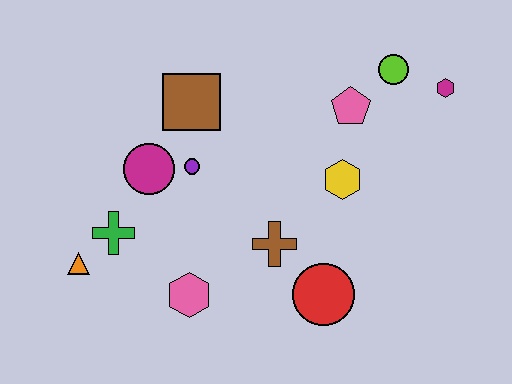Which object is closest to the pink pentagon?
The lime circle is closest to the pink pentagon.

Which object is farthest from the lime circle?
The orange triangle is farthest from the lime circle.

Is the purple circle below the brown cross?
No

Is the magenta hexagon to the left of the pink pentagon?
No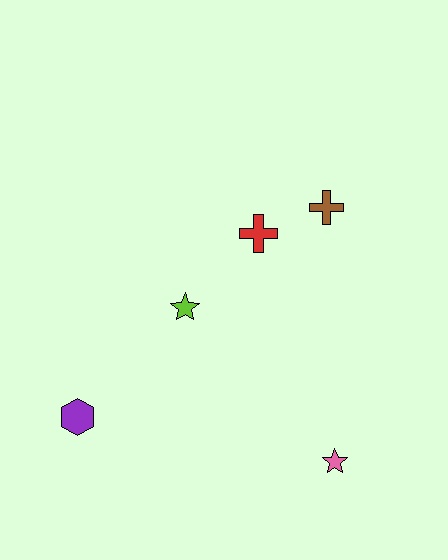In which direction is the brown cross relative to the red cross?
The brown cross is to the right of the red cross.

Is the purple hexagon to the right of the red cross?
No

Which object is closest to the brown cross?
The red cross is closest to the brown cross.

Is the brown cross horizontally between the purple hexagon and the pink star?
Yes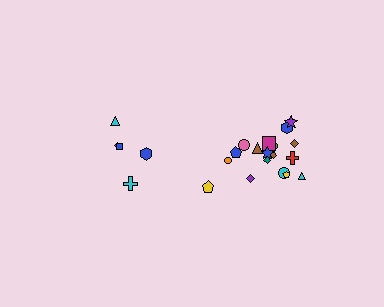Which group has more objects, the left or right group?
The right group.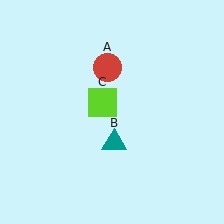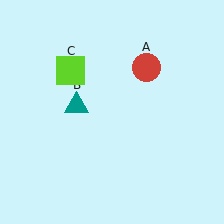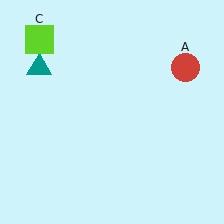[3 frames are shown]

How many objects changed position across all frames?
3 objects changed position: red circle (object A), teal triangle (object B), lime square (object C).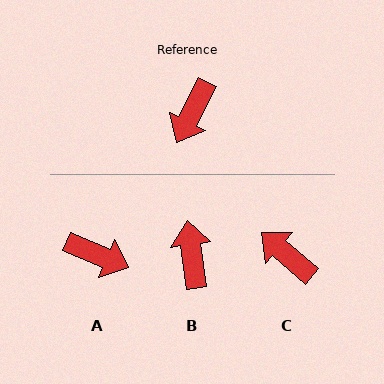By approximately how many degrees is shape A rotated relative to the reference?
Approximately 94 degrees counter-clockwise.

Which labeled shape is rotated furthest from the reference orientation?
B, about 146 degrees away.